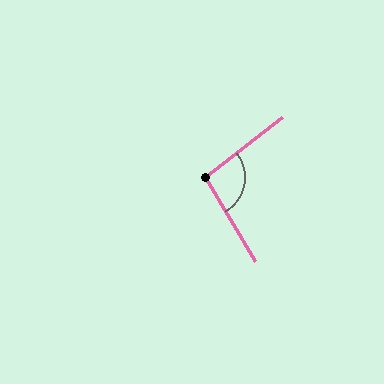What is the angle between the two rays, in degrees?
Approximately 98 degrees.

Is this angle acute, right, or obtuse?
It is obtuse.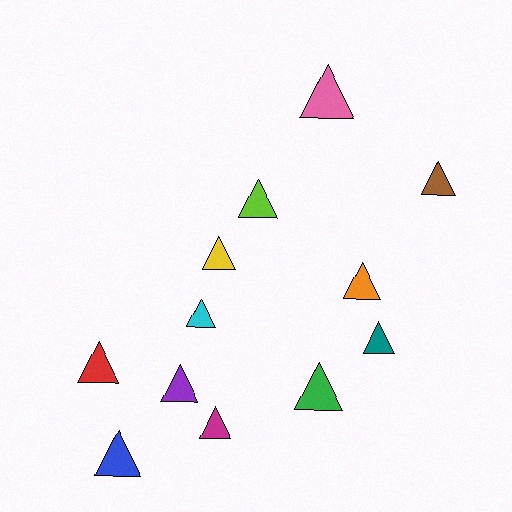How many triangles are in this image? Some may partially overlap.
There are 12 triangles.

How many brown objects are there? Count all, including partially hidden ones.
There is 1 brown object.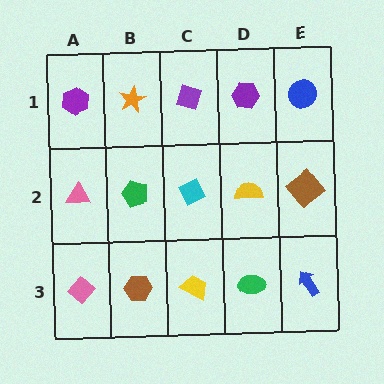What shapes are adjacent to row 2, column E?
A blue circle (row 1, column E), a blue arrow (row 3, column E), a yellow semicircle (row 2, column D).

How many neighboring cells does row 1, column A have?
2.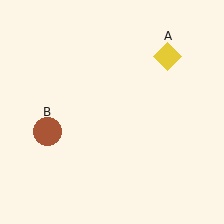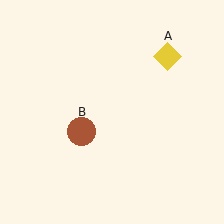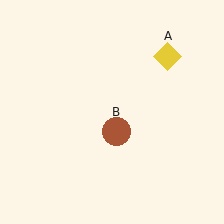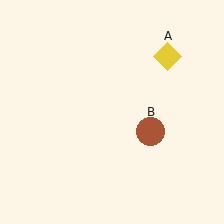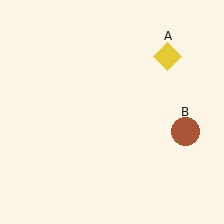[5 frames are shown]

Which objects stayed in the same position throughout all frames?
Yellow diamond (object A) remained stationary.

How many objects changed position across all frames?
1 object changed position: brown circle (object B).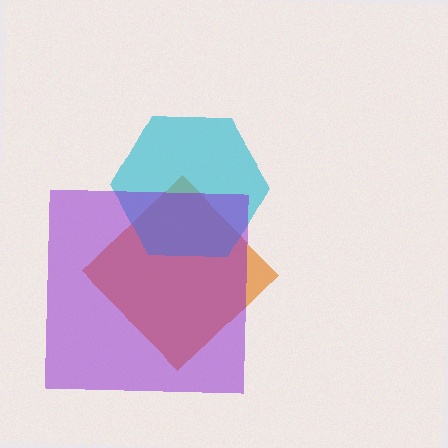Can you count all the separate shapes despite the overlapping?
Yes, there are 3 separate shapes.